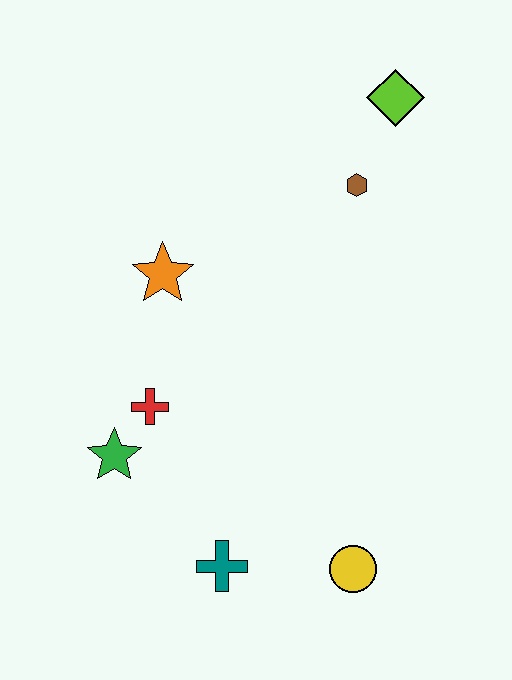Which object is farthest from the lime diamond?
The teal cross is farthest from the lime diamond.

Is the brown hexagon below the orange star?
No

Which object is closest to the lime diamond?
The brown hexagon is closest to the lime diamond.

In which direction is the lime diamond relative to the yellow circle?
The lime diamond is above the yellow circle.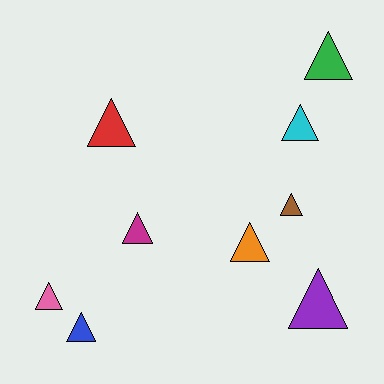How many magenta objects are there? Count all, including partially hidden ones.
There is 1 magenta object.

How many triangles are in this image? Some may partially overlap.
There are 9 triangles.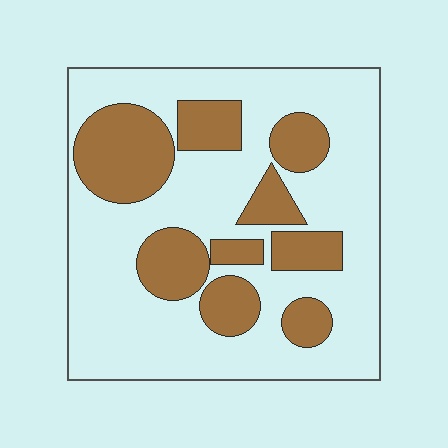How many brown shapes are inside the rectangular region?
9.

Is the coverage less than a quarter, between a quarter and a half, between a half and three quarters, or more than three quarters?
Between a quarter and a half.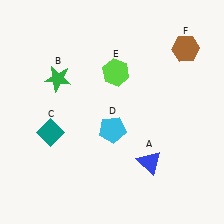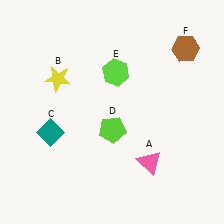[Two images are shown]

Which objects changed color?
A changed from blue to pink. B changed from green to yellow. D changed from cyan to lime.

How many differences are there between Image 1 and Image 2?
There are 3 differences between the two images.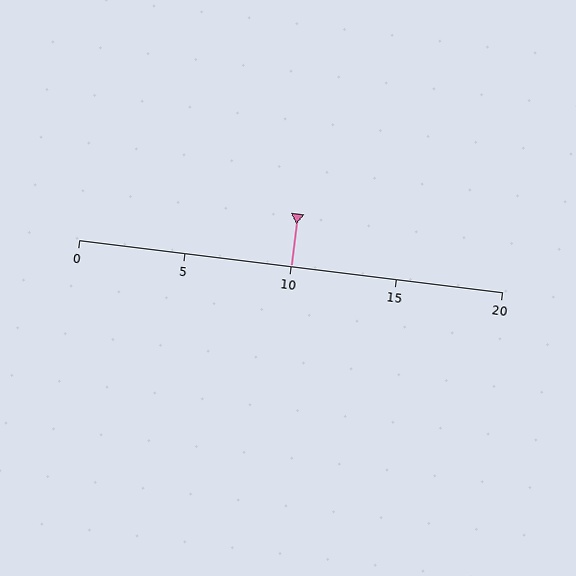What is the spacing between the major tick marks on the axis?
The major ticks are spaced 5 apart.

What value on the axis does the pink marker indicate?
The marker indicates approximately 10.